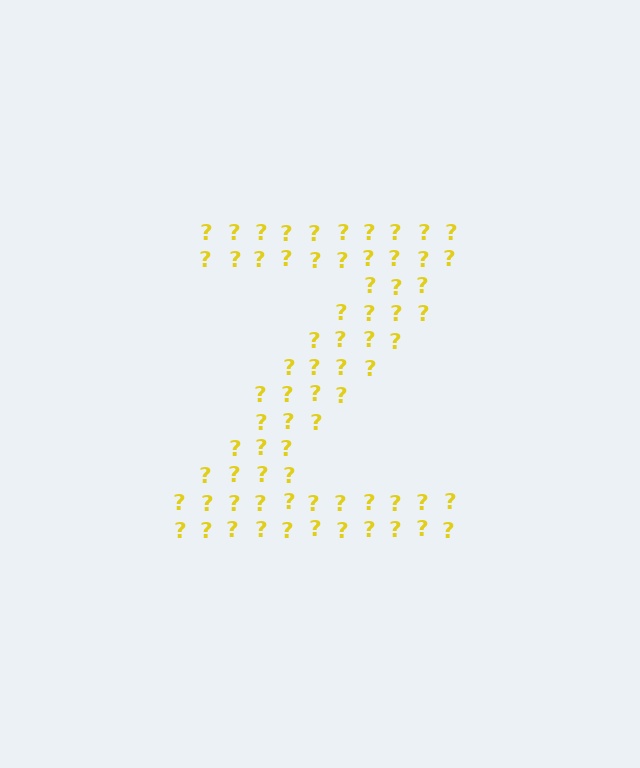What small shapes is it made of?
It is made of small question marks.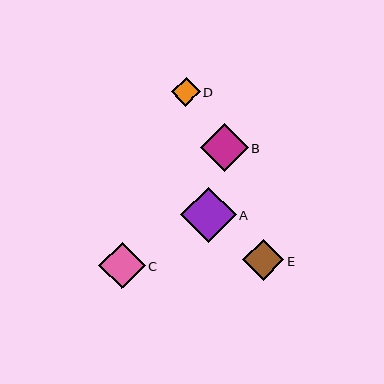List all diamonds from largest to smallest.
From largest to smallest: A, B, C, E, D.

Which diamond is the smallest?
Diamond D is the smallest with a size of approximately 29 pixels.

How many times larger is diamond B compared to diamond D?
Diamond B is approximately 1.7 times the size of diamond D.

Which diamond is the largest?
Diamond A is the largest with a size of approximately 55 pixels.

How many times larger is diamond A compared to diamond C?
Diamond A is approximately 1.2 times the size of diamond C.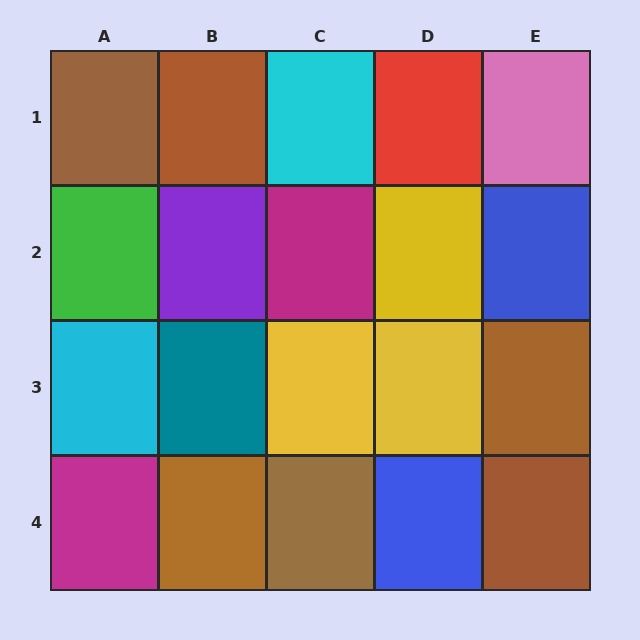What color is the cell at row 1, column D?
Red.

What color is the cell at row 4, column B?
Brown.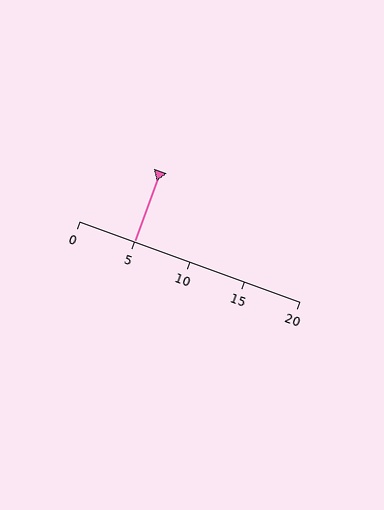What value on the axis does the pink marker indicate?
The marker indicates approximately 5.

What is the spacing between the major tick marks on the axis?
The major ticks are spaced 5 apart.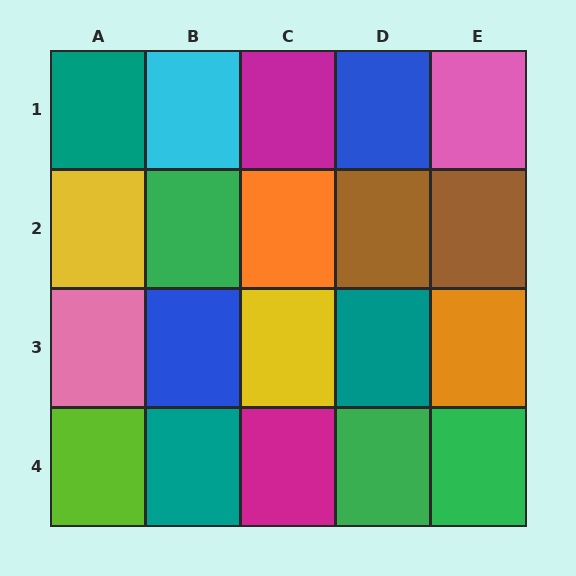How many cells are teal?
3 cells are teal.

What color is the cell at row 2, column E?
Brown.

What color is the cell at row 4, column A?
Lime.